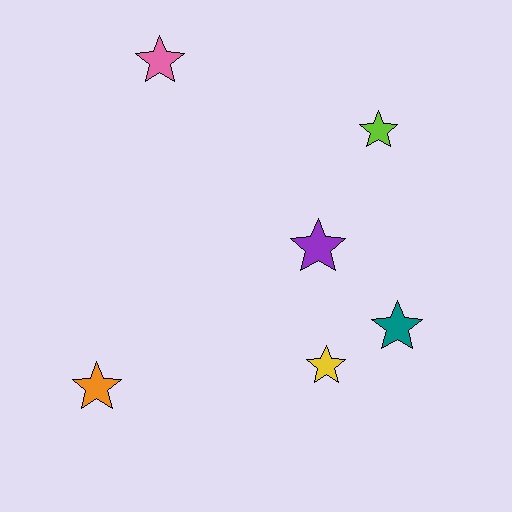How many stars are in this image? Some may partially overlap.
There are 6 stars.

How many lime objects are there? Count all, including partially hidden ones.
There is 1 lime object.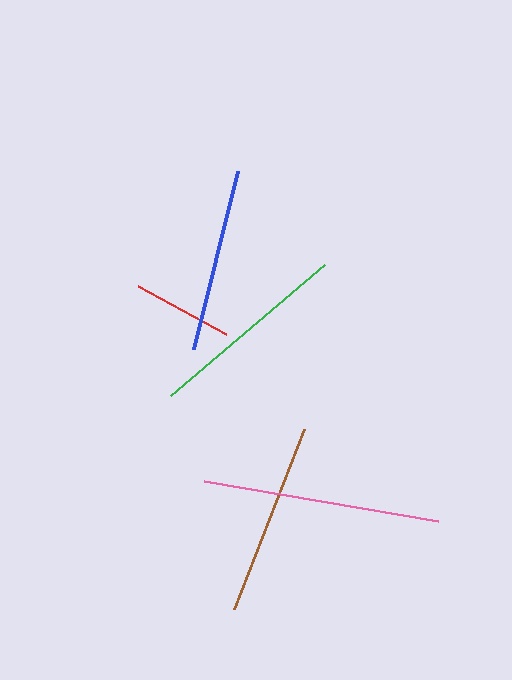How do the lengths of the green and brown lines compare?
The green and brown lines are approximately the same length.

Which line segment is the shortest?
The red line is the shortest at approximately 101 pixels.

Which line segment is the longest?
The pink line is the longest at approximately 237 pixels.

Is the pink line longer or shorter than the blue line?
The pink line is longer than the blue line.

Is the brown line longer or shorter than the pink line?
The pink line is longer than the brown line.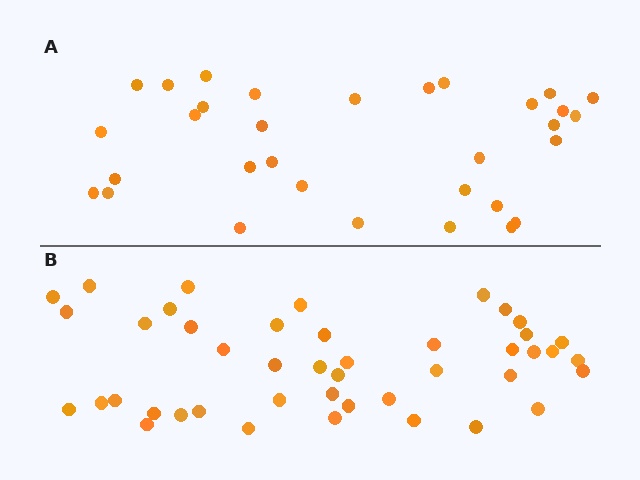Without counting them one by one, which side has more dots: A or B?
Region B (the bottom region) has more dots.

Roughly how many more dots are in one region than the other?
Region B has roughly 12 or so more dots than region A.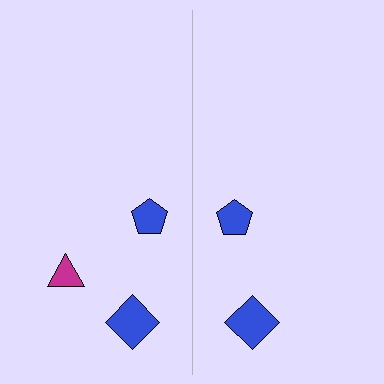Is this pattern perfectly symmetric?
No, the pattern is not perfectly symmetric. A magenta triangle is missing from the right side.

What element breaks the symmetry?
A magenta triangle is missing from the right side.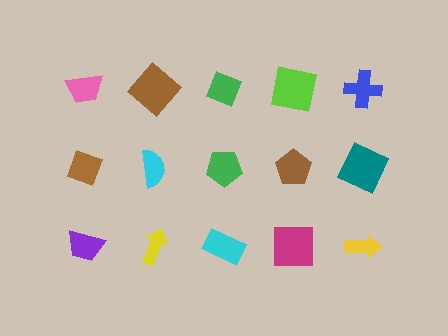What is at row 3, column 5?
A yellow arrow.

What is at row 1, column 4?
A lime square.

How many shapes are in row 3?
5 shapes.